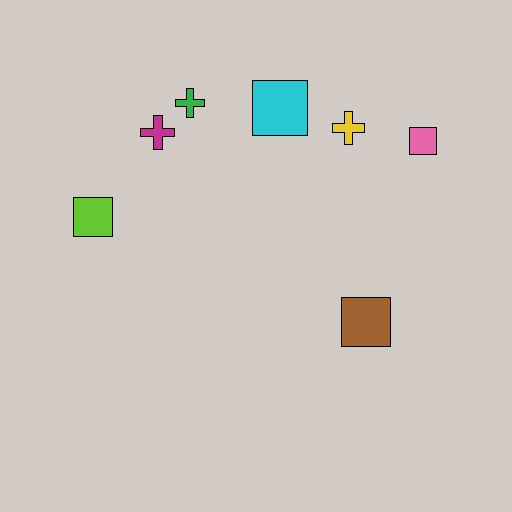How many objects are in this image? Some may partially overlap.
There are 7 objects.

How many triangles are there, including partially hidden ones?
There are no triangles.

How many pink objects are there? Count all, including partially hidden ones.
There is 1 pink object.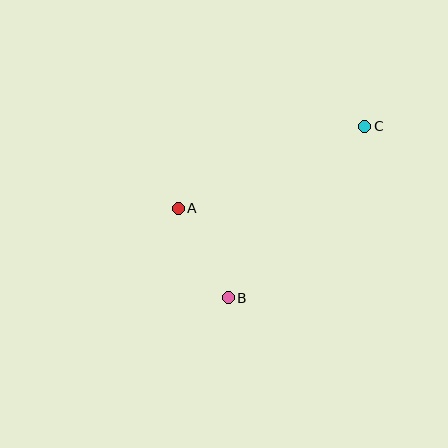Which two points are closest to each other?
Points A and B are closest to each other.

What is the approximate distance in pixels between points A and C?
The distance between A and C is approximately 204 pixels.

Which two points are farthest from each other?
Points B and C are farthest from each other.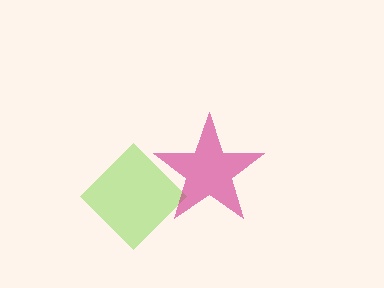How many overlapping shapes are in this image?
There are 2 overlapping shapes in the image.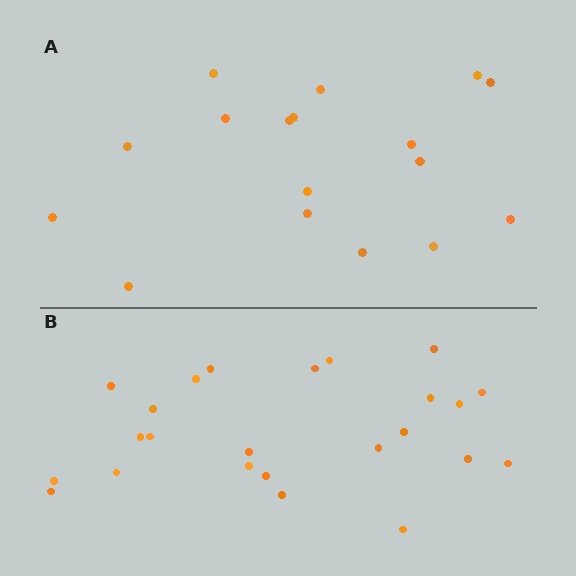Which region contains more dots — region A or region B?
Region B (the bottom region) has more dots.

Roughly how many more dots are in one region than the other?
Region B has roughly 8 or so more dots than region A.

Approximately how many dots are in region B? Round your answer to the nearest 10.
About 20 dots. (The exact count is 24, which rounds to 20.)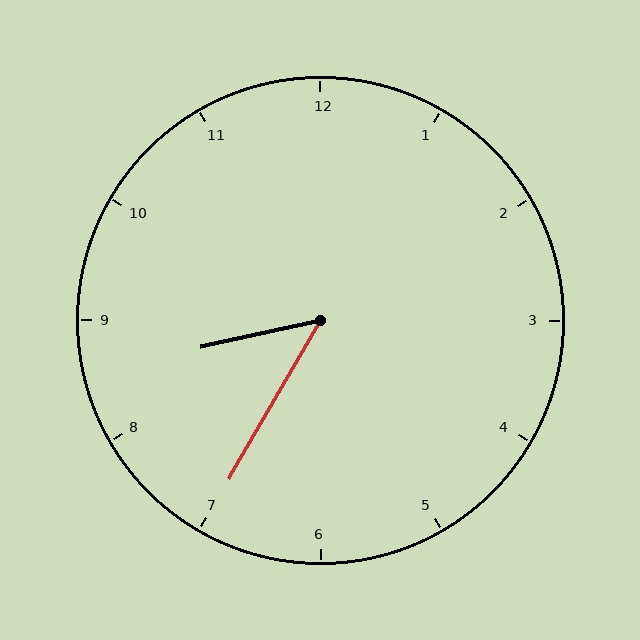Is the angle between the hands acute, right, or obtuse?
It is acute.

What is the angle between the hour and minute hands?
Approximately 48 degrees.